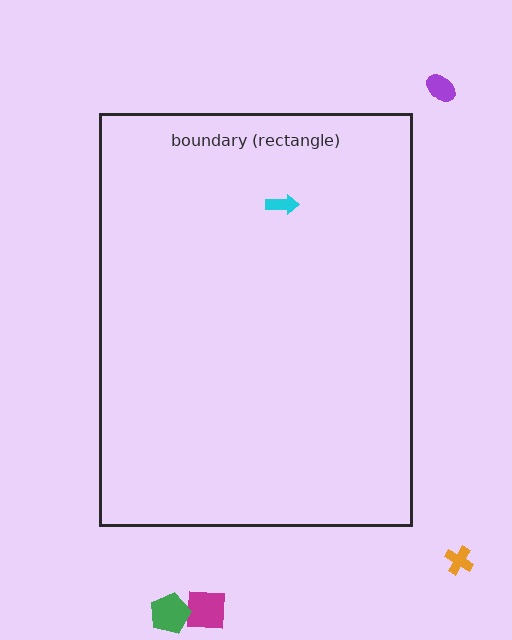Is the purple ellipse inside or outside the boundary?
Outside.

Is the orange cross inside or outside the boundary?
Outside.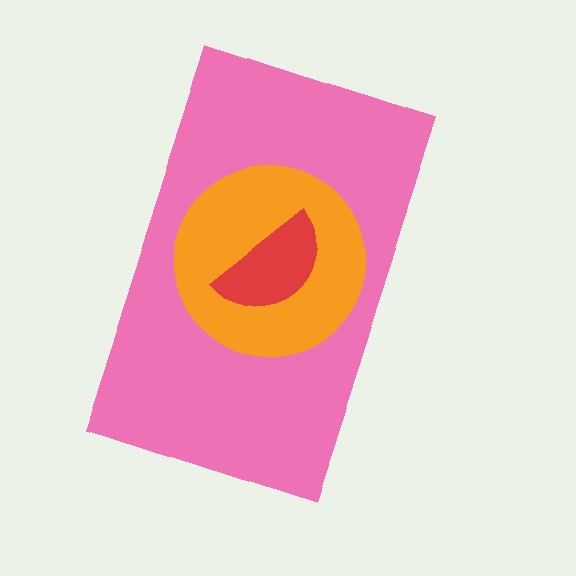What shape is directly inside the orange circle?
The red semicircle.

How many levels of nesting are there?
3.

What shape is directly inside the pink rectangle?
The orange circle.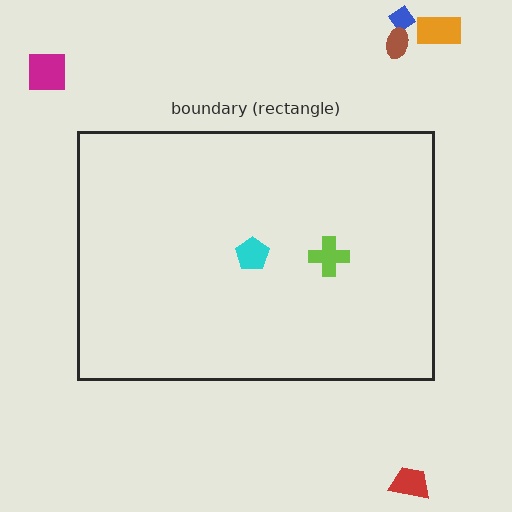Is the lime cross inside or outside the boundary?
Inside.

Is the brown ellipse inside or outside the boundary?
Outside.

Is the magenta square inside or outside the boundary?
Outside.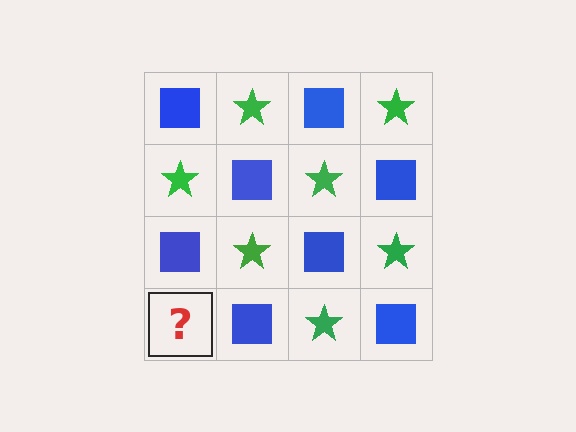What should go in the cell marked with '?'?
The missing cell should contain a green star.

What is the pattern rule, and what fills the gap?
The rule is that it alternates blue square and green star in a checkerboard pattern. The gap should be filled with a green star.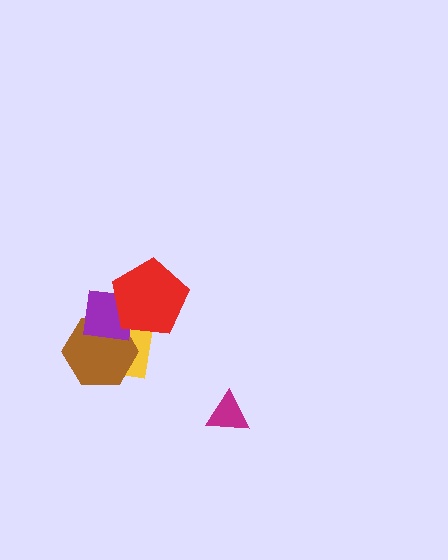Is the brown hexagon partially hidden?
Yes, it is partially covered by another shape.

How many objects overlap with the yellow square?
3 objects overlap with the yellow square.